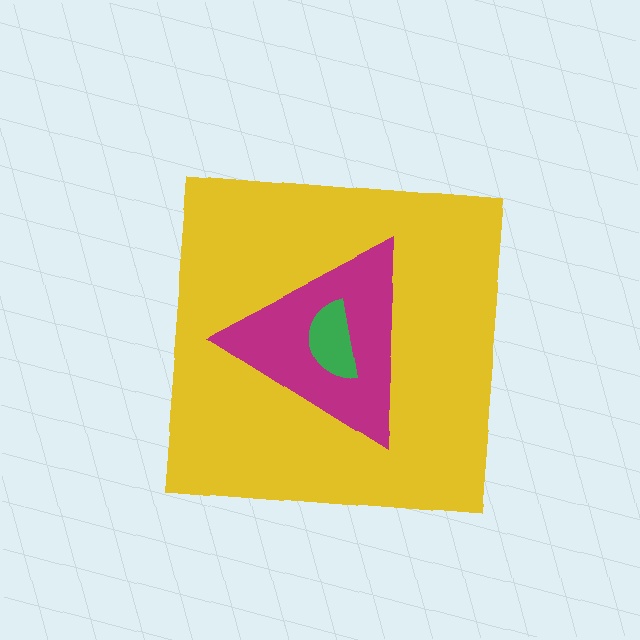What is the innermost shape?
The green semicircle.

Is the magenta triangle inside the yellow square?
Yes.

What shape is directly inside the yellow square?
The magenta triangle.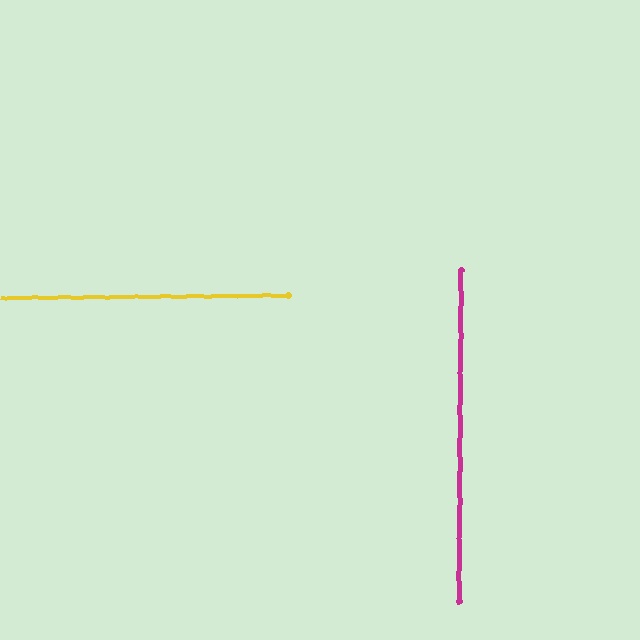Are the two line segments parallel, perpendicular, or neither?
Perpendicular — they meet at approximately 89°.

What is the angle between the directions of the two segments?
Approximately 89 degrees.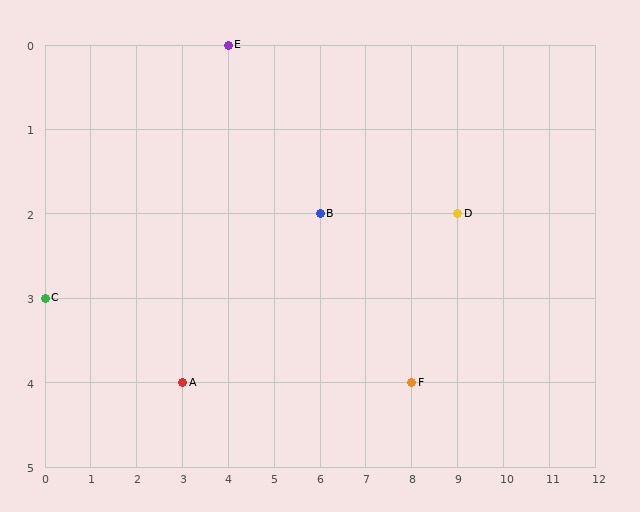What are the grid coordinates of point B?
Point B is at grid coordinates (6, 2).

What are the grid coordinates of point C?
Point C is at grid coordinates (0, 3).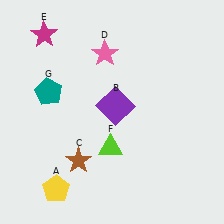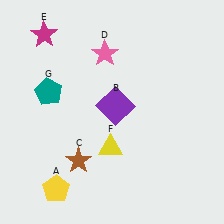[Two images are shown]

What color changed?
The triangle (F) changed from lime in Image 1 to yellow in Image 2.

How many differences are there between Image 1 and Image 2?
There is 1 difference between the two images.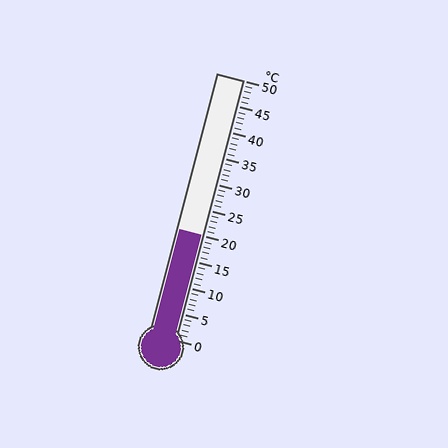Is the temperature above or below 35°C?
The temperature is below 35°C.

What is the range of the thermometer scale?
The thermometer scale ranges from 0°C to 50°C.